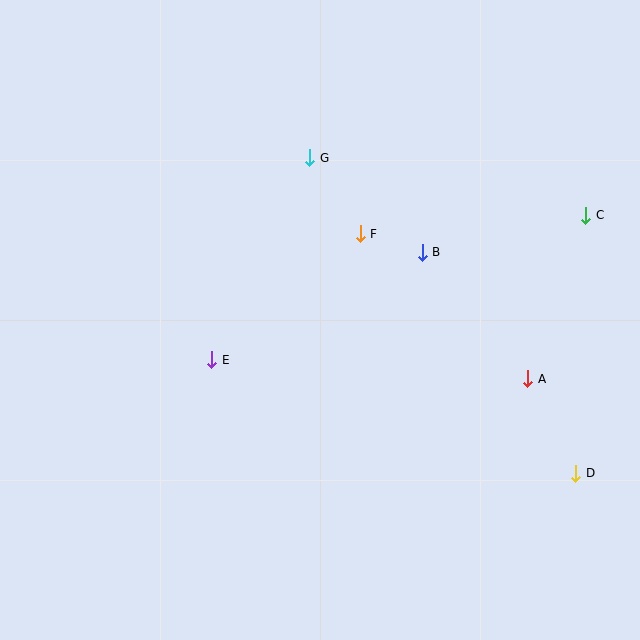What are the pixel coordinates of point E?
Point E is at (212, 360).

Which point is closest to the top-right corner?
Point C is closest to the top-right corner.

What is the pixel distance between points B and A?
The distance between B and A is 164 pixels.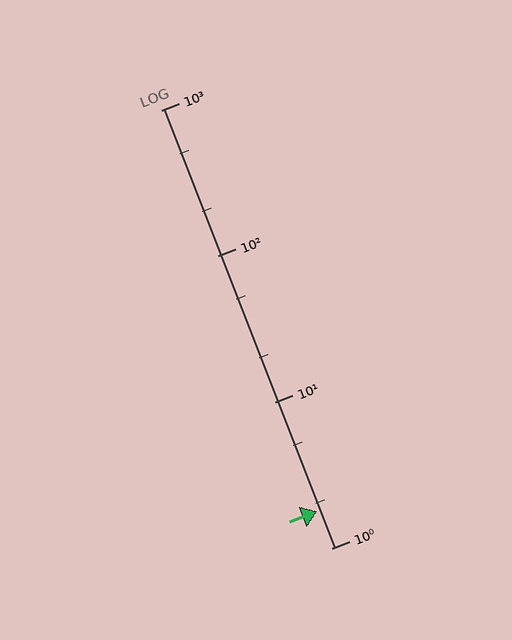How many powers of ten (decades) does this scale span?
The scale spans 3 decades, from 1 to 1000.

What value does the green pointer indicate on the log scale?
The pointer indicates approximately 1.8.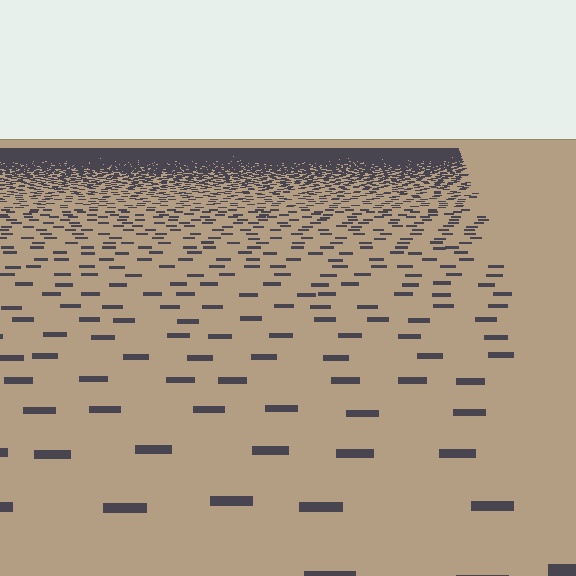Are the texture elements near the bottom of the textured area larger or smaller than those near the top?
Larger. Near the bottom, elements are closer to the viewer and appear at a bigger on-screen size.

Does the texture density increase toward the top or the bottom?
Density increases toward the top.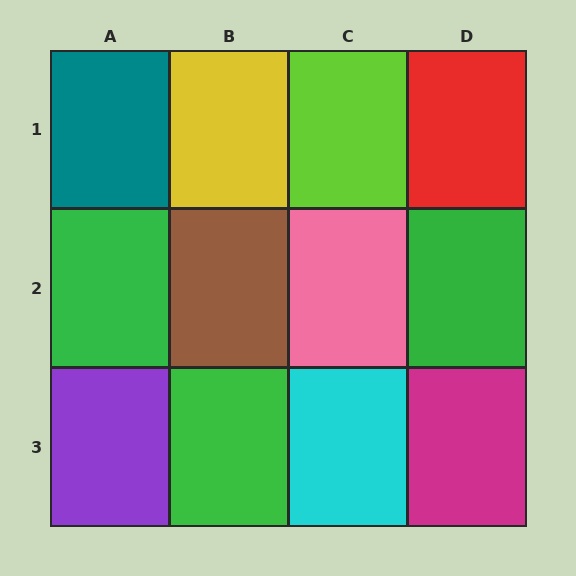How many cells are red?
1 cell is red.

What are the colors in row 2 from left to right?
Green, brown, pink, green.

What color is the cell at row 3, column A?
Purple.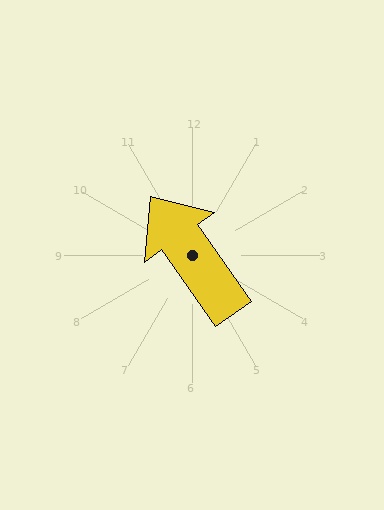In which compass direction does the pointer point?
Northwest.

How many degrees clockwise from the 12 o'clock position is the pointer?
Approximately 325 degrees.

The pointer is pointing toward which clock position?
Roughly 11 o'clock.